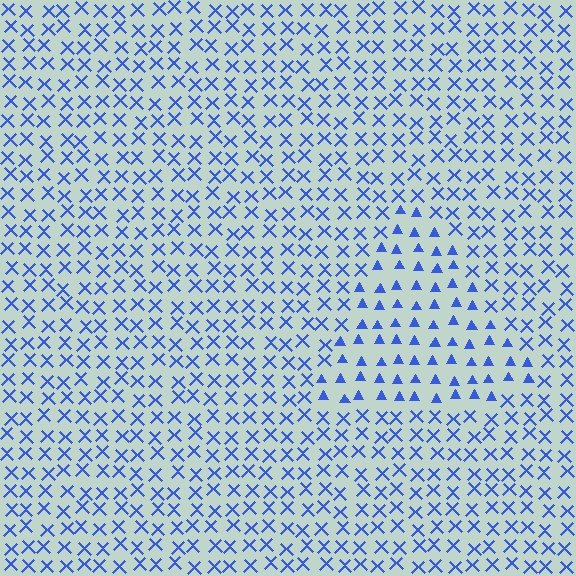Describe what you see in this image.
The image is filled with small blue elements arranged in a uniform grid. A triangle-shaped region contains triangles, while the surrounding area contains X marks. The boundary is defined purely by the change in element shape.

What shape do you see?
I see a triangle.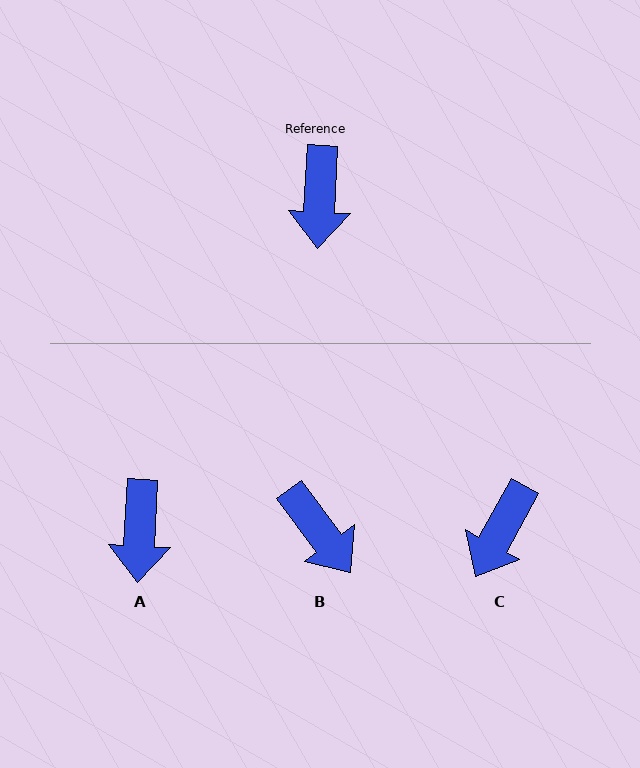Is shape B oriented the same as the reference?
No, it is off by about 39 degrees.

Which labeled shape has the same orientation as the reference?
A.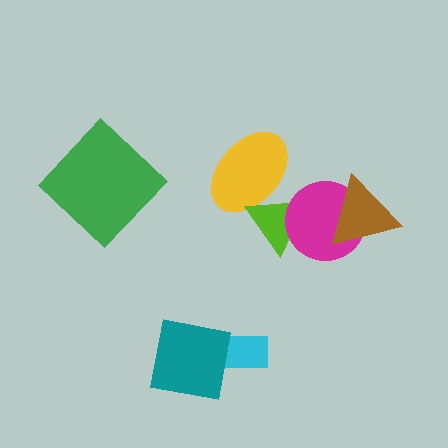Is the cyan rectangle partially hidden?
Yes, it is partially covered by another shape.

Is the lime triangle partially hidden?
Yes, it is partially covered by another shape.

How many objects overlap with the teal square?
1 object overlaps with the teal square.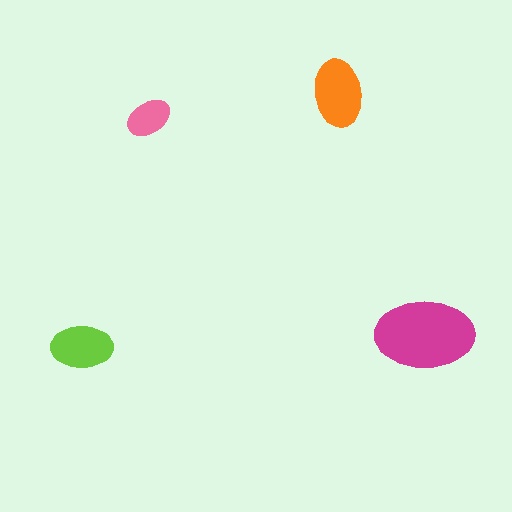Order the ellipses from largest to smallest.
the magenta one, the orange one, the lime one, the pink one.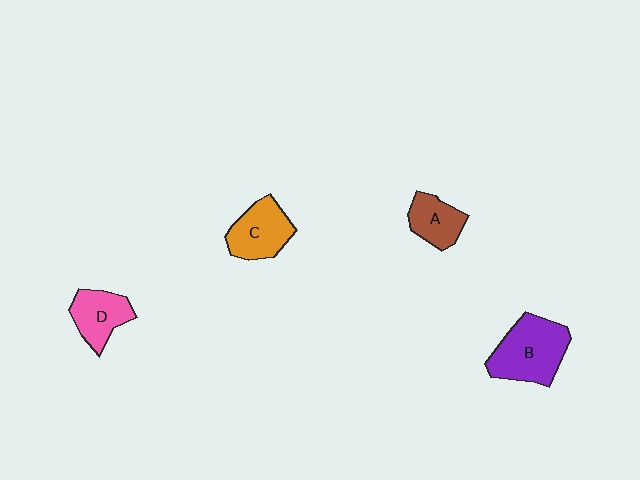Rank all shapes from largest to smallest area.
From largest to smallest: B (purple), C (orange), D (pink), A (brown).